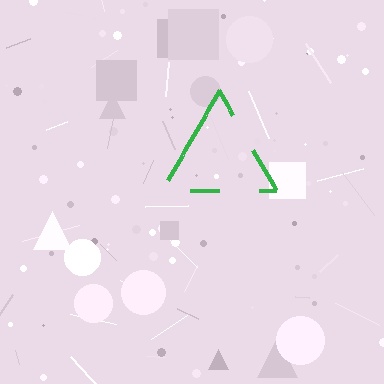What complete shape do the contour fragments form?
The contour fragments form a triangle.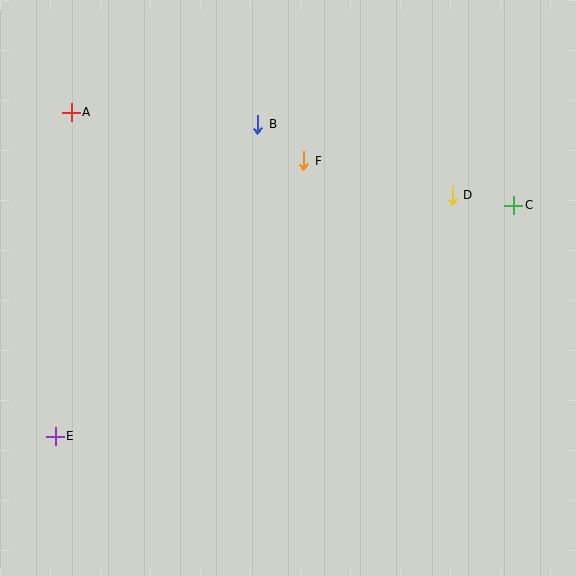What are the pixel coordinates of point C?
Point C is at (514, 205).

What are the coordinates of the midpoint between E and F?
The midpoint between E and F is at (180, 298).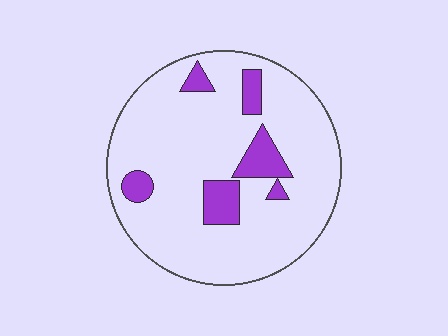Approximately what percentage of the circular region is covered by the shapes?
Approximately 15%.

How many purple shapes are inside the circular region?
6.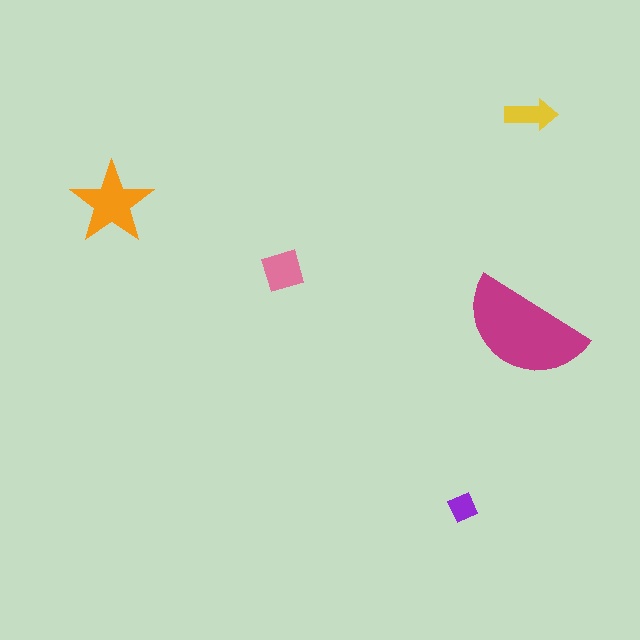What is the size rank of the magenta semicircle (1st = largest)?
1st.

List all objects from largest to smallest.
The magenta semicircle, the orange star, the pink square, the yellow arrow, the purple diamond.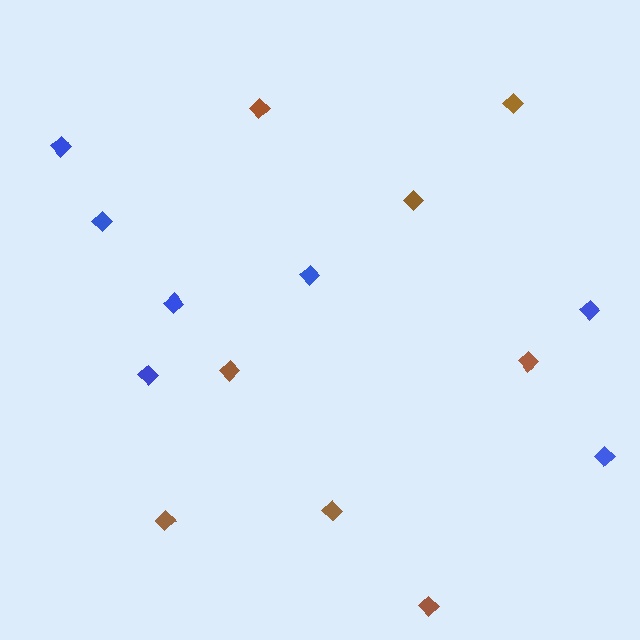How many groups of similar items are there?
There are 2 groups: one group of brown diamonds (8) and one group of blue diamonds (7).